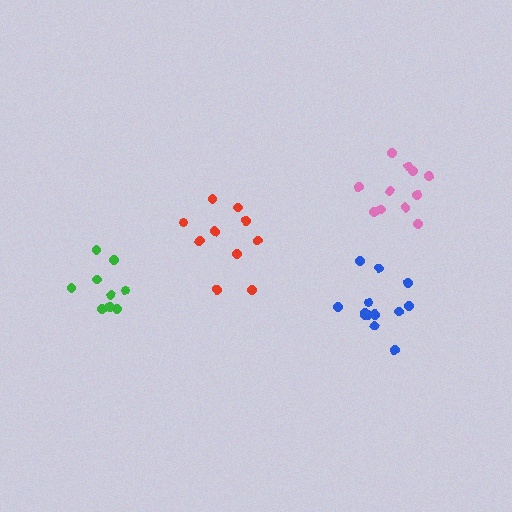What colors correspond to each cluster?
The clusters are colored: pink, red, blue, green.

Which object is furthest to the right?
The pink cluster is rightmost.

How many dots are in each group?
Group 1: 11 dots, Group 2: 10 dots, Group 3: 14 dots, Group 4: 9 dots (44 total).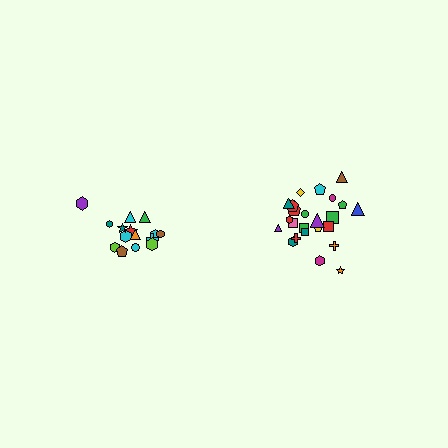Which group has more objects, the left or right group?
The right group.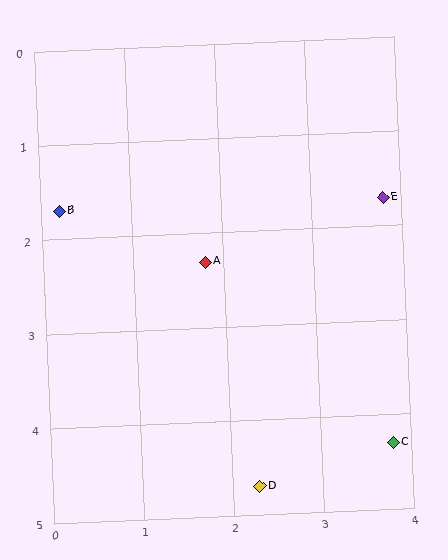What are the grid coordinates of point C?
Point C is at approximately (3.8, 4.3).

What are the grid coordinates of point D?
Point D is at approximately (2.3, 4.7).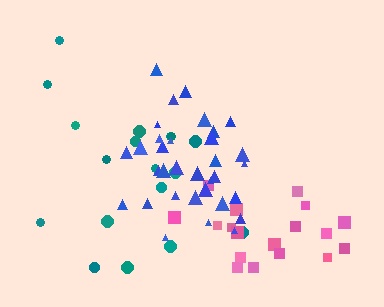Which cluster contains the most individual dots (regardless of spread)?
Blue (34).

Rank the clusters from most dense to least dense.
blue, pink, teal.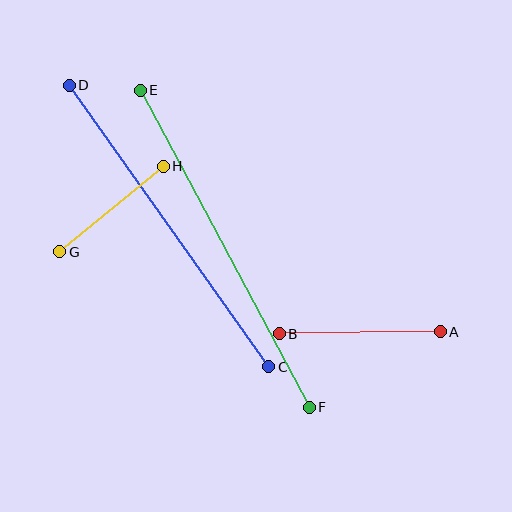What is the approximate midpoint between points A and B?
The midpoint is at approximately (360, 333) pixels.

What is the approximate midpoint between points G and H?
The midpoint is at approximately (112, 209) pixels.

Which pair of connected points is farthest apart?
Points E and F are farthest apart.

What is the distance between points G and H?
The distance is approximately 134 pixels.